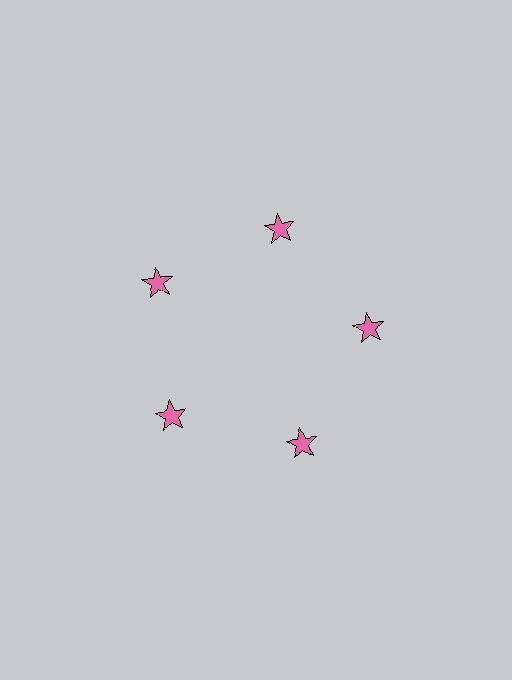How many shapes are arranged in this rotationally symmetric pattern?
There are 5 shapes, arranged in 5 groups of 1.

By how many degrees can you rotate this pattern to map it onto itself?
The pattern maps onto itself every 72 degrees of rotation.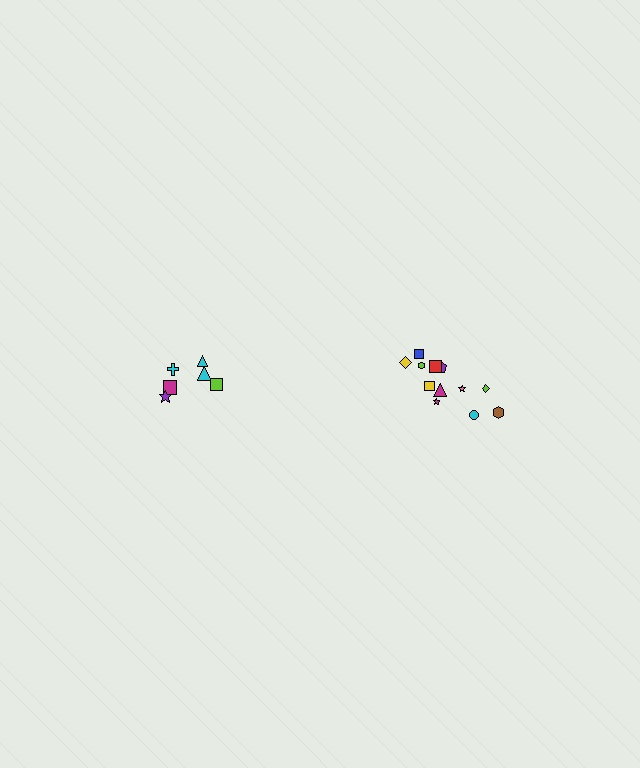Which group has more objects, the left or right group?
The right group.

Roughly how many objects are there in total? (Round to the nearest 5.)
Roughly 20 objects in total.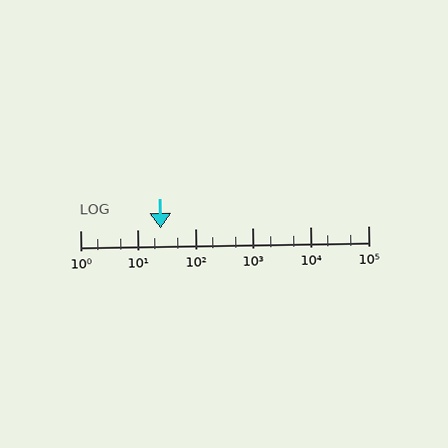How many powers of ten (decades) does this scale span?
The scale spans 5 decades, from 1 to 100000.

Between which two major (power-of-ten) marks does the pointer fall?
The pointer is between 10 and 100.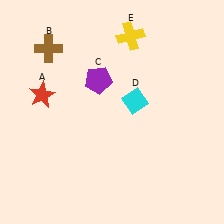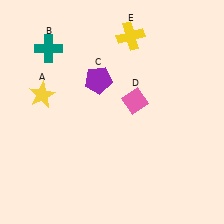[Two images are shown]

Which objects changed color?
A changed from red to yellow. B changed from brown to teal. D changed from cyan to pink.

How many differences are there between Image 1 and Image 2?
There are 3 differences between the two images.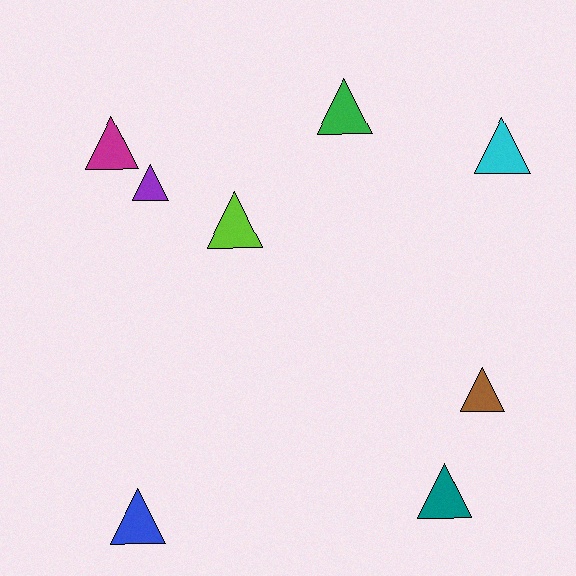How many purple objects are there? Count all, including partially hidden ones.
There is 1 purple object.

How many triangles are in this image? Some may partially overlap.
There are 8 triangles.